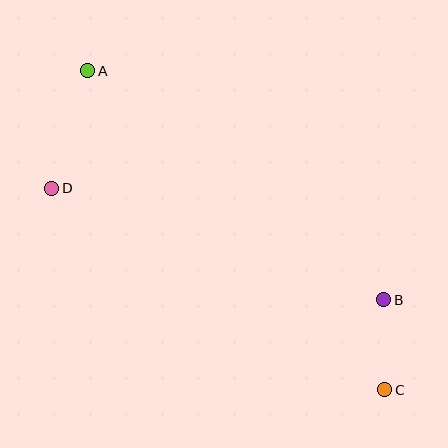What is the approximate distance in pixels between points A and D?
The distance between A and D is approximately 123 pixels.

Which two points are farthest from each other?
Points A and C are farthest from each other.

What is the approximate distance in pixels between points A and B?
The distance between A and B is approximately 374 pixels.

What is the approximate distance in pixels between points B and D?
The distance between B and D is approximately 350 pixels.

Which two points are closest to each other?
Points B and C are closest to each other.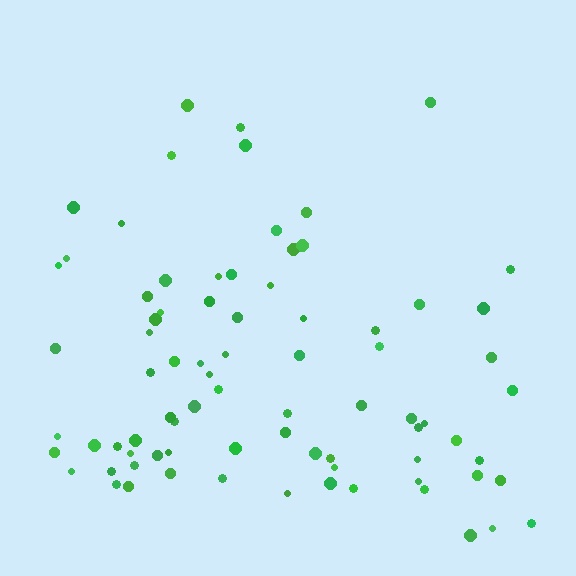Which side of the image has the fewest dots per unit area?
The top.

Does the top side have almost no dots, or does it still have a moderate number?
Still a moderate number, just noticeably fewer than the bottom.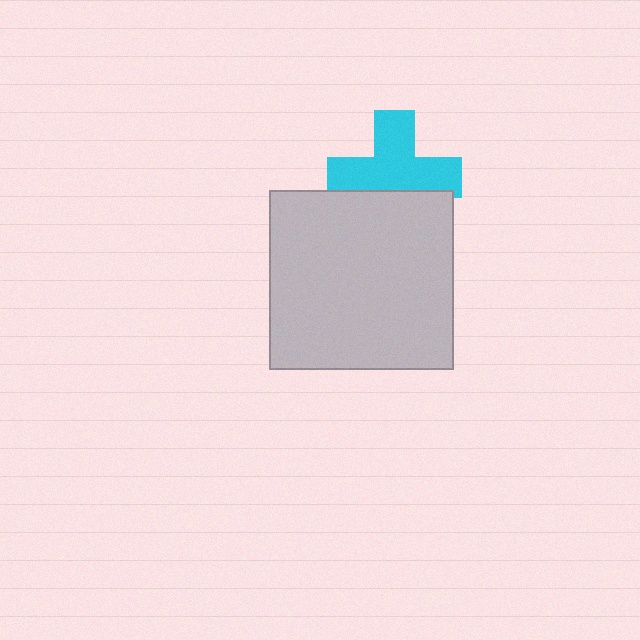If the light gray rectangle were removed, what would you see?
You would see the complete cyan cross.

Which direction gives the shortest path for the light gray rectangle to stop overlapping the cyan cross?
Moving down gives the shortest separation.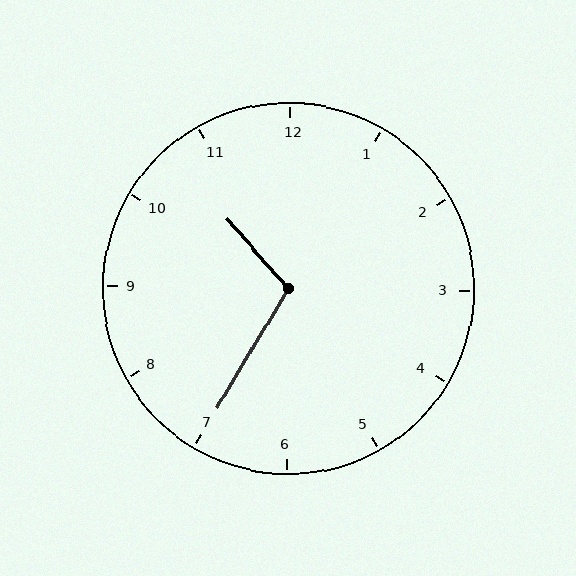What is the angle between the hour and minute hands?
Approximately 108 degrees.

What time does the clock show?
10:35.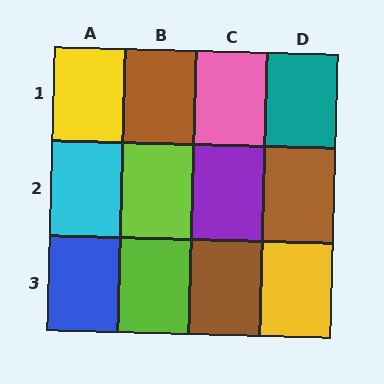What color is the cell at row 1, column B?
Brown.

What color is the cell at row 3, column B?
Lime.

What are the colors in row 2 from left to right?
Cyan, lime, purple, brown.